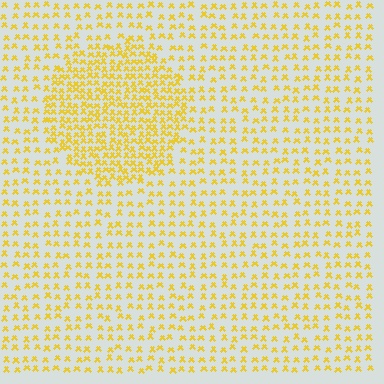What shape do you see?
I see a circle.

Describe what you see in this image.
The image contains small yellow elements arranged at two different densities. A circle-shaped region is visible where the elements are more densely packed than the surrounding area.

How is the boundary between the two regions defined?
The boundary is defined by a change in element density (approximately 2.1x ratio). All elements are the same color, size, and shape.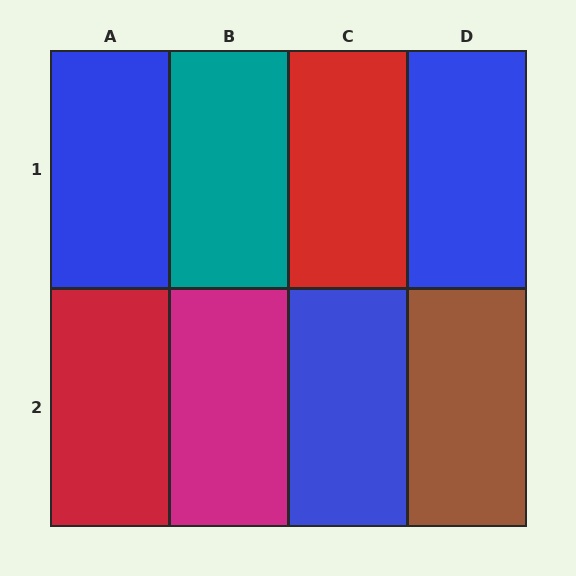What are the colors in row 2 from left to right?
Red, magenta, blue, brown.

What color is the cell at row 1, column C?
Red.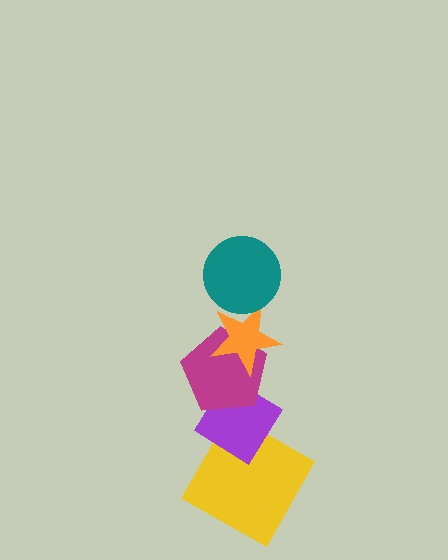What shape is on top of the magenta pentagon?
The orange star is on top of the magenta pentagon.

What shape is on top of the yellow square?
The purple diamond is on top of the yellow square.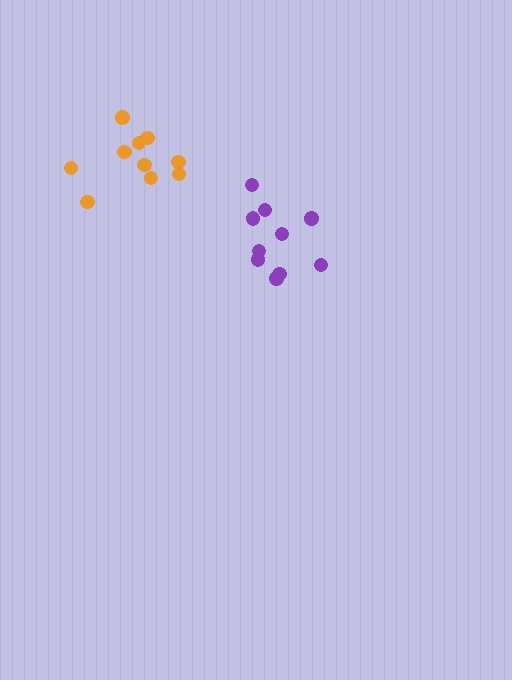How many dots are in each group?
Group 1: 10 dots, Group 2: 10 dots (20 total).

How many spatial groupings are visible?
There are 2 spatial groupings.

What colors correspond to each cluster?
The clusters are colored: purple, orange.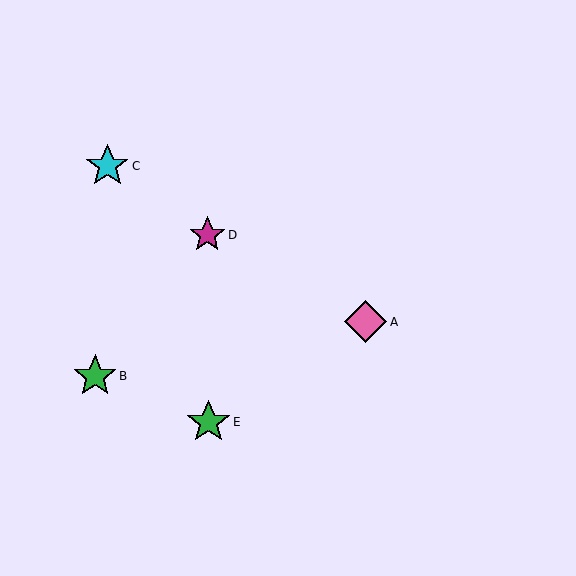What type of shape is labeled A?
Shape A is a pink diamond.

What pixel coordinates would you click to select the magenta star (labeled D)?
Click at (207, 235) to select the magenta star D.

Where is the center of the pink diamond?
The center of the pink diamond is at (365, 322).